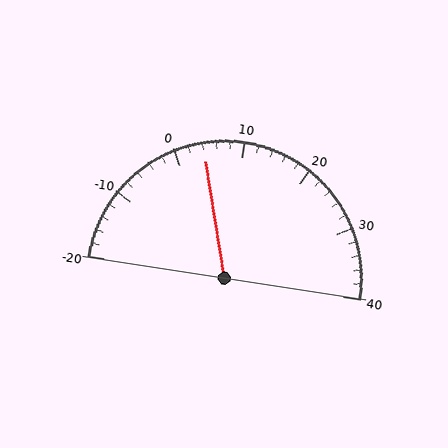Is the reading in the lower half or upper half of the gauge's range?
The reading is in the lower half of the range (-20 to 40).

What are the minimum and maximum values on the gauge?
The gauge ranges from -20 to 40.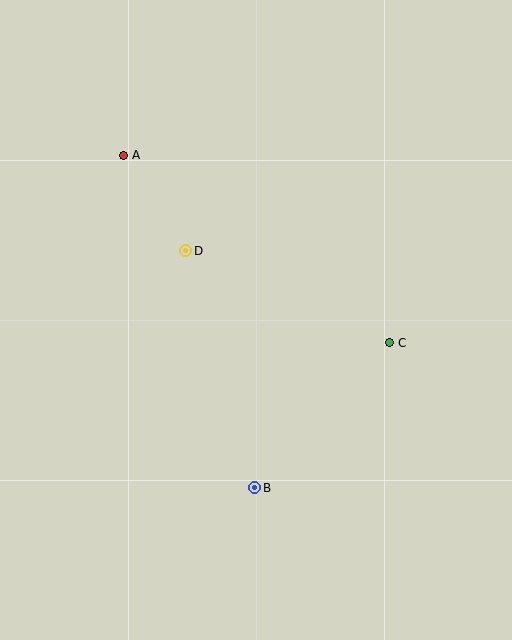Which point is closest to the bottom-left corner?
Point B is closest to the bottom-left corner.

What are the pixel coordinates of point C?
Point C is at (390, 343).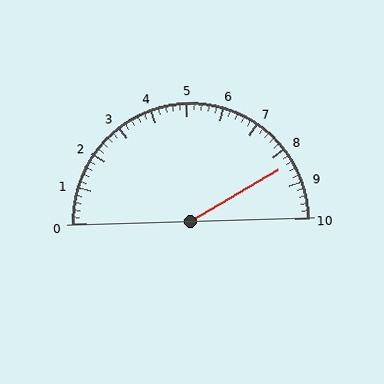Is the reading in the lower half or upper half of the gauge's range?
The reading is in the upper half of the range (0 to 10).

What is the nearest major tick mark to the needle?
The nearest major tick mark is 8.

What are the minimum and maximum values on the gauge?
The gauge ranges from 0 to 10.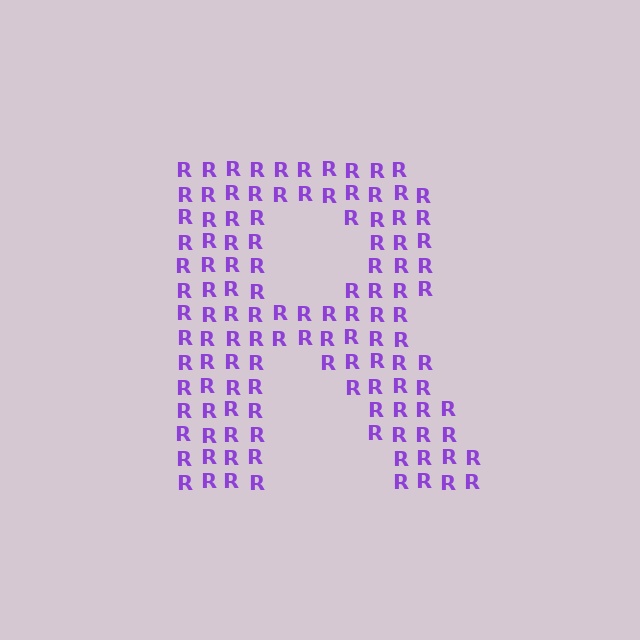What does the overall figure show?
The overall figure shows the letter R.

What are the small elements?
The small elements are letter R's.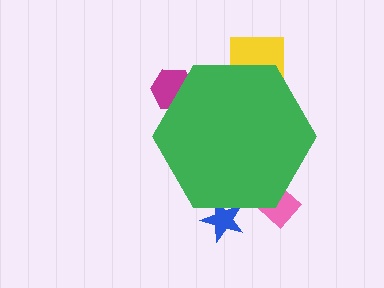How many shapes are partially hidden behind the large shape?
4 shapes are partially hidden.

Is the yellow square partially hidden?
Yes, the yellow square is partially hidden behind the green hexagon.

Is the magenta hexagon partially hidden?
Yes, the magenta hexagon is partially hidden behind the green hexagon.